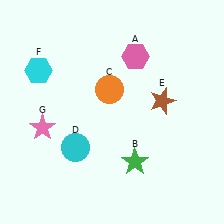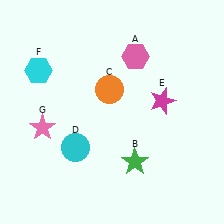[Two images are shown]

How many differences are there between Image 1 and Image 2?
There is 1 difference between the two images.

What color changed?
The star (E) changed from brown in Image 1 to magenta in Image 2.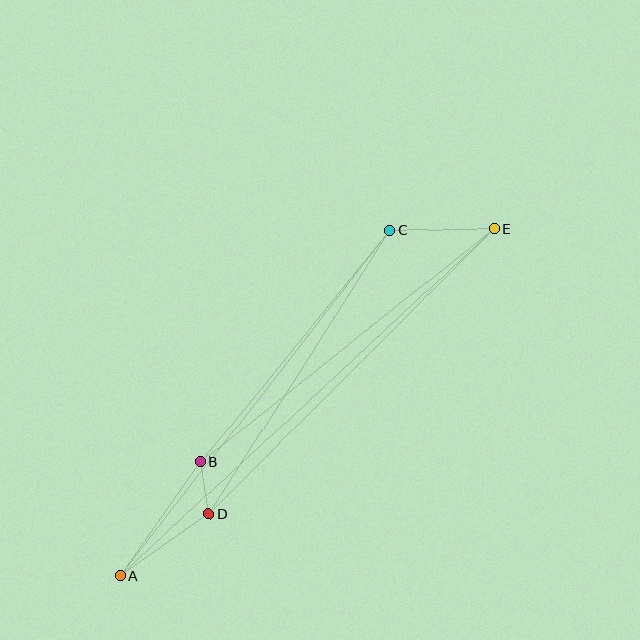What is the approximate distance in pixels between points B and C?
The distance between B and C is approximately 299 pixels.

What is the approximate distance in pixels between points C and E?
The distance between C and E is approximately 105 pixels.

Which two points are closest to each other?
Points B and D are closest to each other.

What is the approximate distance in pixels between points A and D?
The distance between A and D is approximately 109 pixels.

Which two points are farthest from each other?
Points A and E are farthest from each other.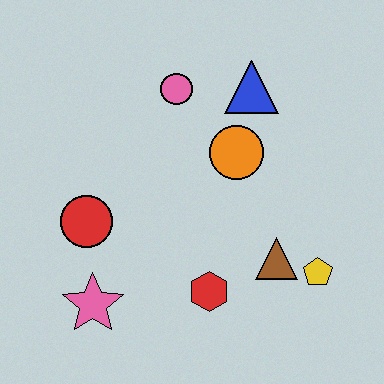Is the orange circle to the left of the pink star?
No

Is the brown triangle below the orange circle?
Yes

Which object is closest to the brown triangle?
The yellow pentagon is closest to the brown triangle.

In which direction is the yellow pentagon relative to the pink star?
The yellow pentagon is to the right of the pink star.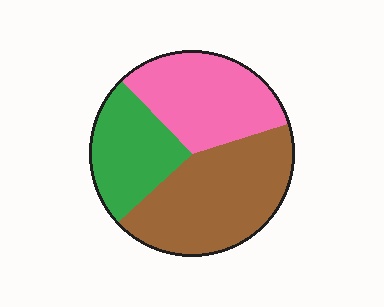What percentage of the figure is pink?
Pink takes up about one third (1/3) of the figure.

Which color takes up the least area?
Green, at roughly 25%.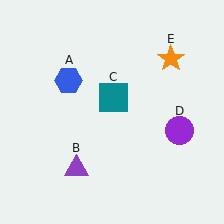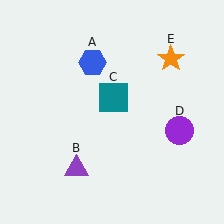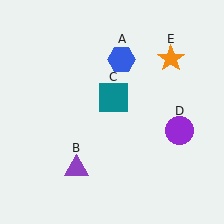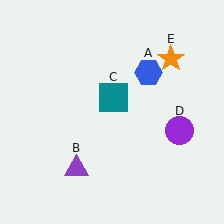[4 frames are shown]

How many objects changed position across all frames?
1 object changed position: blue hexagon (object A).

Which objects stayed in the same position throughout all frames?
Purple triangle (object B) and teal square (object C) and purple circle (object D) and orange star (object E) remained stationary.